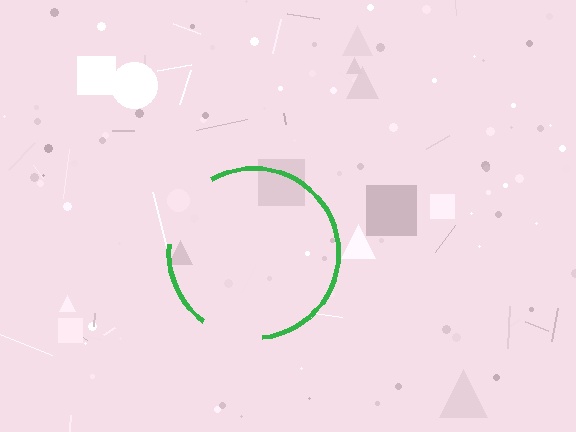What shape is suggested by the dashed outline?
The dashed outline suggests a circle.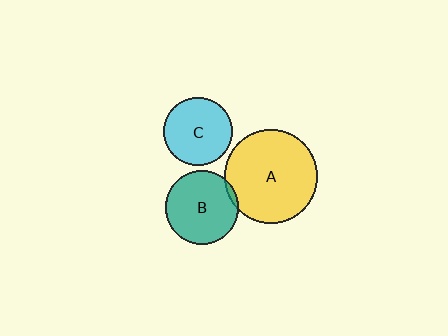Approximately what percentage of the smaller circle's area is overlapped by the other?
Approximately 5%.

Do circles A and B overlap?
Yes.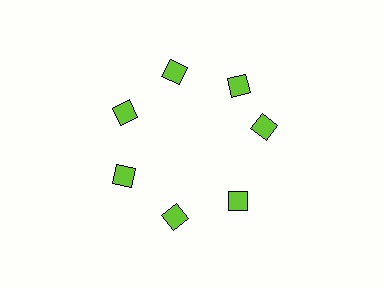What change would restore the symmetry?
The symmetry would be restored by rotating it back into even spacing with its neighbors so that all 7 diamonds sit at equal angles and equal distance from the center.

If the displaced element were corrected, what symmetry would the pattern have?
It would have 7-fold rotational symmetry — the pattern would map onto itself every 51 degrees.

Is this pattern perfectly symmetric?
No. The 7 lime diamonds are arranged in a ring, but one element near the 3 o'clock position is rotated out of alignment along the ring, breaking the 7-fold rotational symmetry.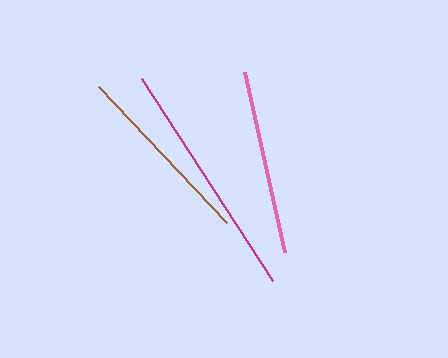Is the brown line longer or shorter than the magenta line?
The magenta line is longer than the brown line.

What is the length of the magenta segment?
The magenta segment is approximately 241 pixels long.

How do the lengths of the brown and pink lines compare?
The brown and pink lines are approximately the same length.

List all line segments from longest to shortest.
From longest to shortest: magenta, brown, pink.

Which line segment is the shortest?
The pink line is the shortest at approximately 184 pixels.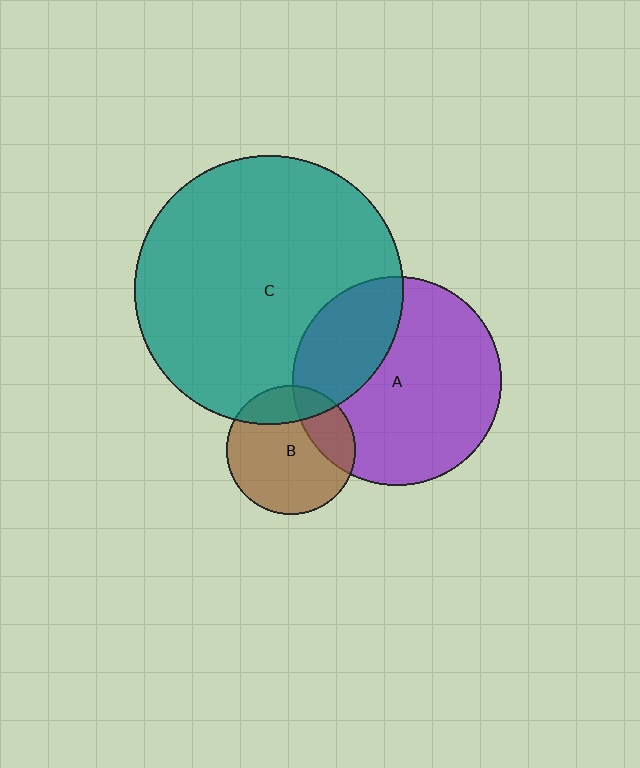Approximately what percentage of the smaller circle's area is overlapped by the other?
Approximately 25%.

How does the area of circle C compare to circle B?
Approximately 4.3 times.